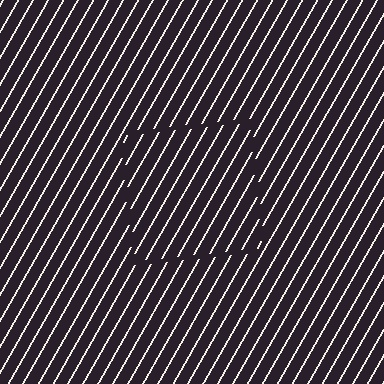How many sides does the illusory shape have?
4 sides — the line-ends trace a square.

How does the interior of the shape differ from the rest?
The interior of the shape contains the same grating, shifted by half a period — the contour is defined by the phase discontinuity where line-ends from the inner and outer gratings abut.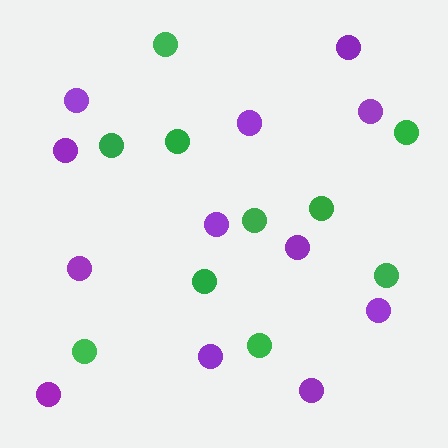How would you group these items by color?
There are 2 groups: one group of green circles (10) and one group of purple circles (12).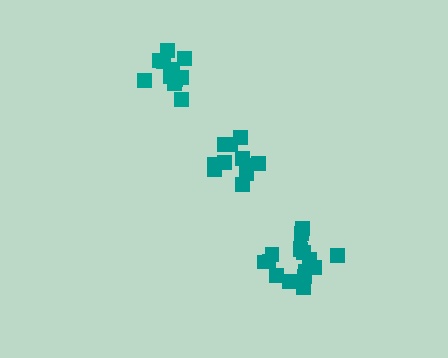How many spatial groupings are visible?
There are 3 spatial groupings.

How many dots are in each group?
Group 1: 11 dots, Group 2: 11 dots, Group 3: 16 dots (38 total).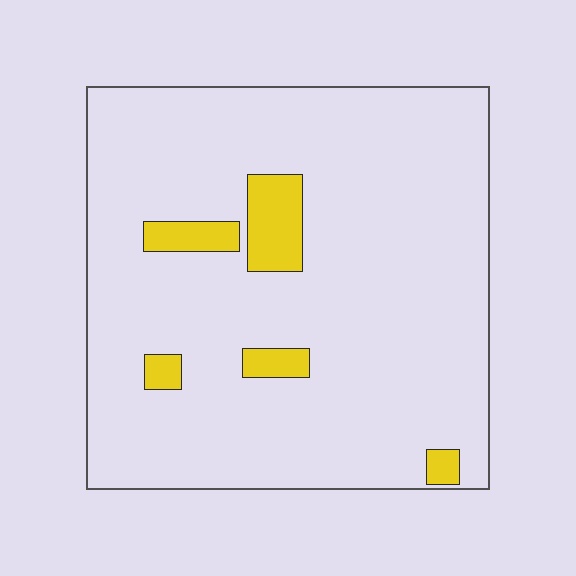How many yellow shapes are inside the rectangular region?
5.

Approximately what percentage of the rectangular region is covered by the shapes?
Approximately 10%.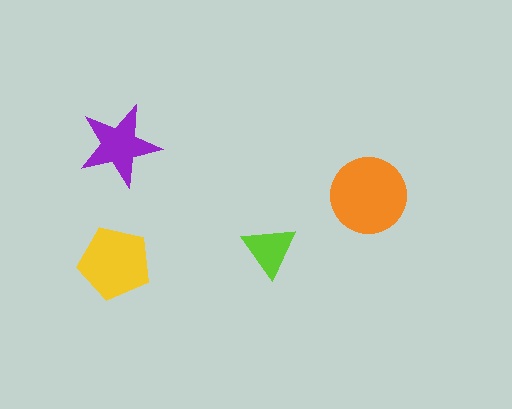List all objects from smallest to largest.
The lime triangle, the purple star, the yellow pentagon, the orange circle.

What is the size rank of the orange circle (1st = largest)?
1st.